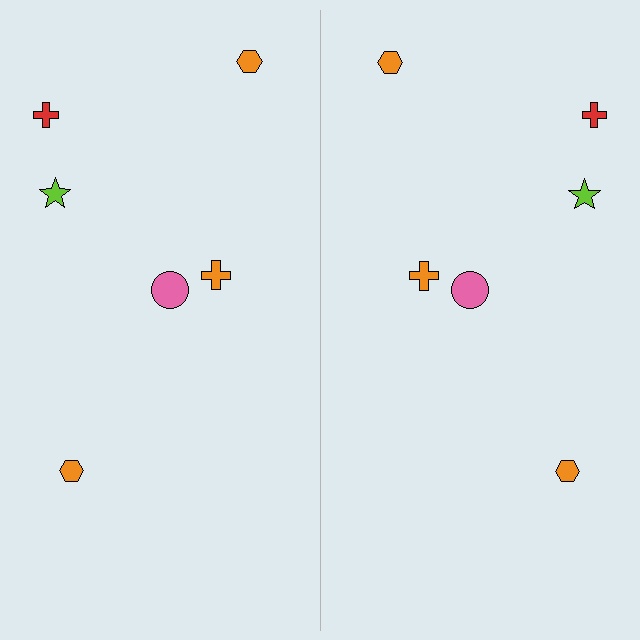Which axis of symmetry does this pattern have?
The pattern has a vertical axis of symmetry running through the center of the image.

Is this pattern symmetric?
Yes, this pattern has bilateral (reflection) symmetry.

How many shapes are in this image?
There are 12 shapes in this image.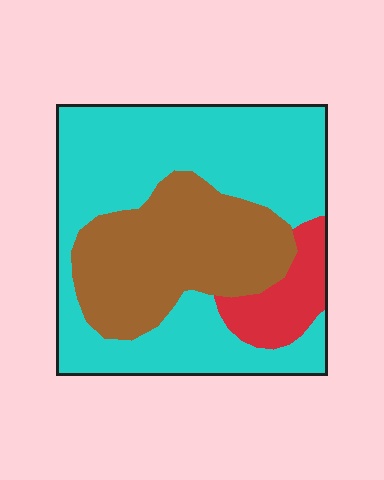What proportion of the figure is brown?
Brown covers 32% of the figure.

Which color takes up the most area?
Cyan, at roughly 60%.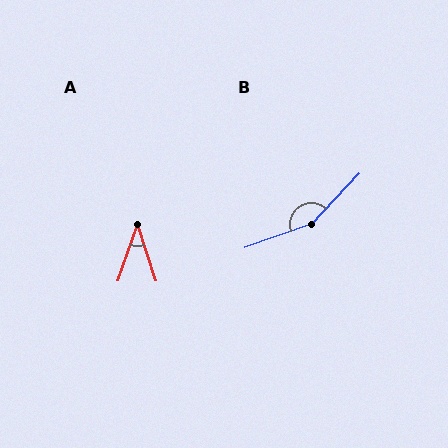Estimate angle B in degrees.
Approximately 153 degrees.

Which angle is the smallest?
A, at approximately 37 degrees.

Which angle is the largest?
B, at approximately 153 degrees.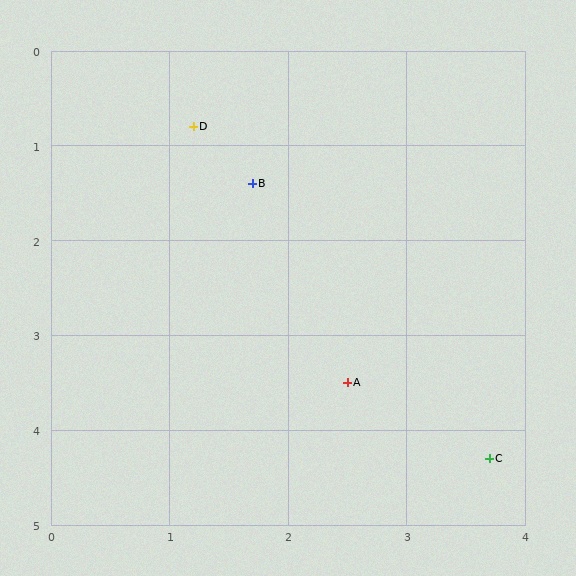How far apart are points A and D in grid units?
Points A and D are about 3.0 grid units apart.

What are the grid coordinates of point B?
Point B is at approximately (1.7, 1.4).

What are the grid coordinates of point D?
Point D is at approximately (1.2, 0.8).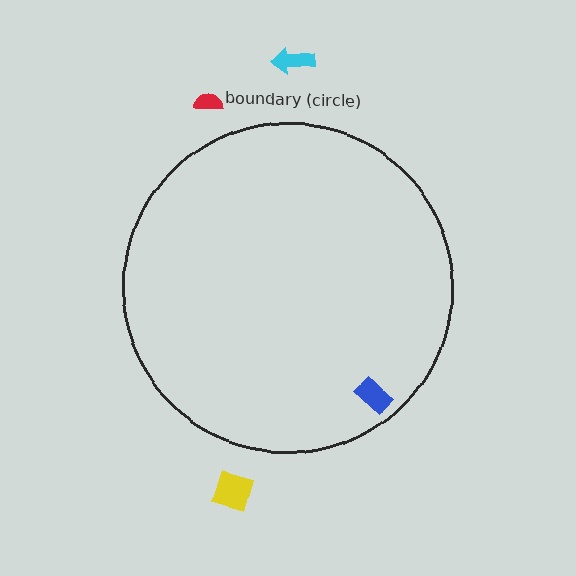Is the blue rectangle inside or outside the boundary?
Inside.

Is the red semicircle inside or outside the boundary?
Outside.